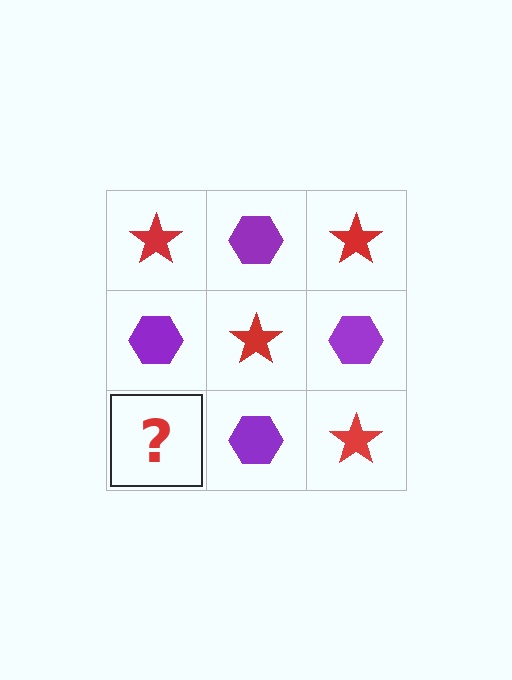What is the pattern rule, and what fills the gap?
The rule is that it alternates red star and purple hexagon in a checkerboard pattern. The gap should be filled with a red star.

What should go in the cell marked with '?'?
The missing cell should contain a red star.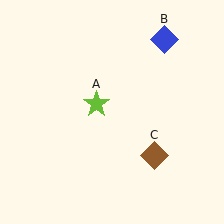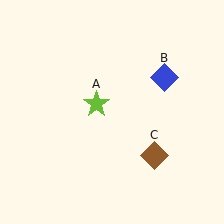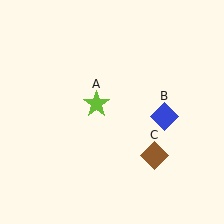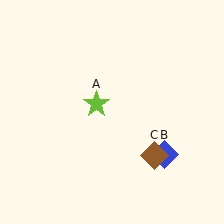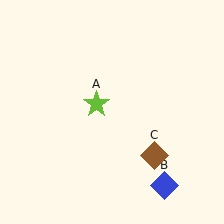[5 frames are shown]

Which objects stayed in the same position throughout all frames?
Lime star (object A) and brown diamond (object C) remained stationary.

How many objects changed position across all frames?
1 object changed position: blue diamond (object B).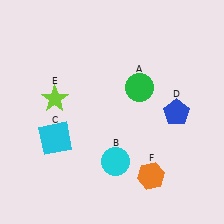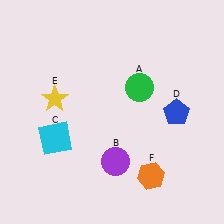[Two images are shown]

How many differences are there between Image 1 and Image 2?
There are 2 differences between the two images.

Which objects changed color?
B changed from cyan to purple. E changed from lime to yellow.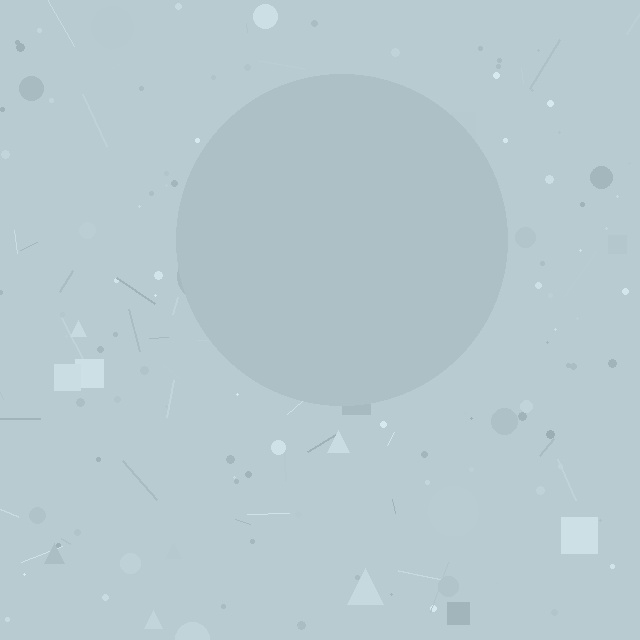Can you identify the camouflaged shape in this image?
The camouflaged shape is a circle.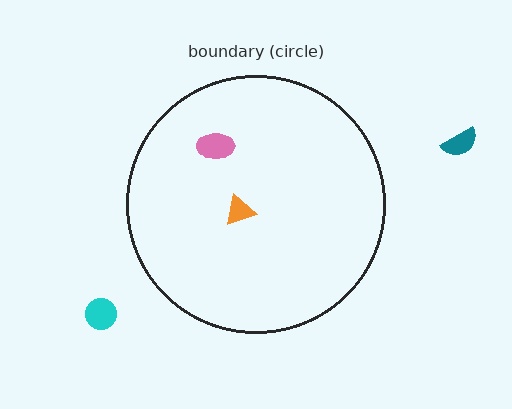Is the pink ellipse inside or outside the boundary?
Inside.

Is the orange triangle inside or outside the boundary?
Inside.